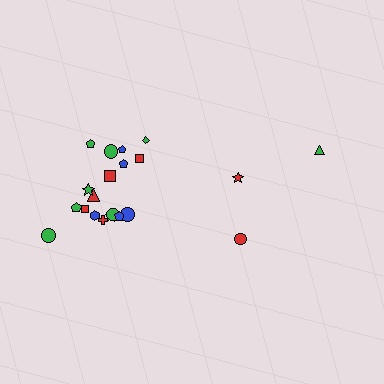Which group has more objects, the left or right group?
The left group.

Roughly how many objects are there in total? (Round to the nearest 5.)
Roughly 20 objects in total.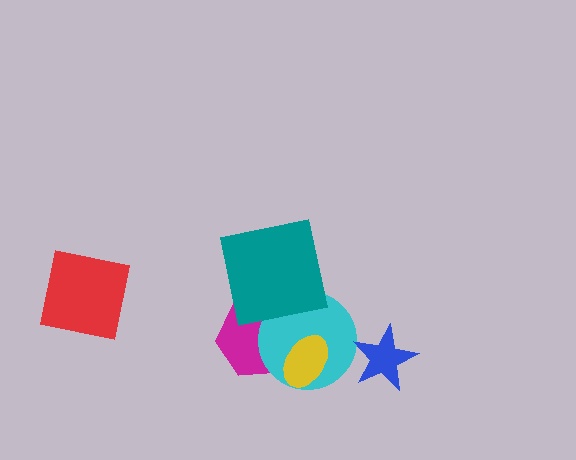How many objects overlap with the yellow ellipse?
2 objects overlap with the yellow ellipse.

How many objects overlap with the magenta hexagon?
3 objects overlap with the magenta hexagon.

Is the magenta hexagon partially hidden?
Yes, it is partially covered by another shape.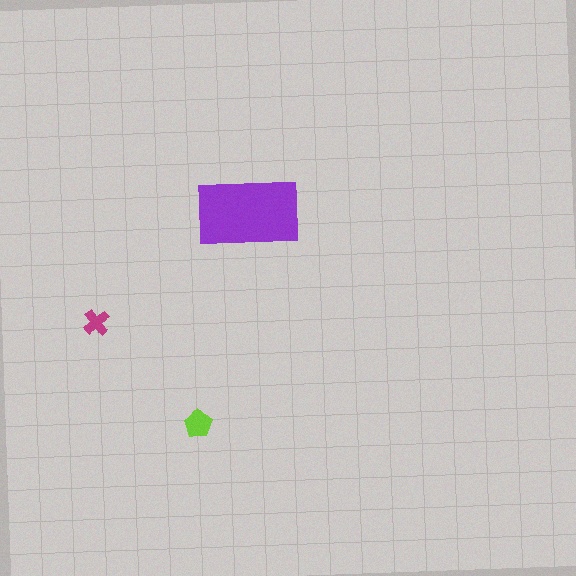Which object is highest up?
The purple rectangle is topmost.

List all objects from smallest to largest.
The magenta cross, the lime pentagon, the purple rectangle.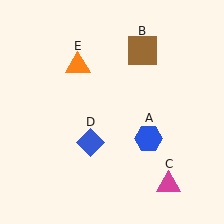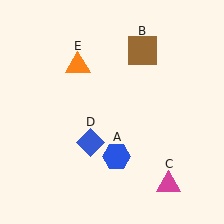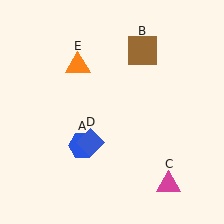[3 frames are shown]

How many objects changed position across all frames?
1 object changed position: blue hexagon (object A).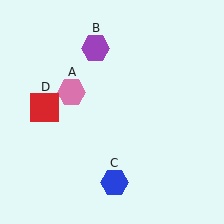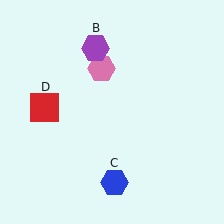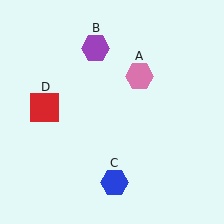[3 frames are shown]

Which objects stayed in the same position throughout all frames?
Purple hexagon (object B) and blue hexagon (object C) and red square (object D) remained stationary.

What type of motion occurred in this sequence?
The pink hexagon (object A) rotated clockwise around the center of the scene.